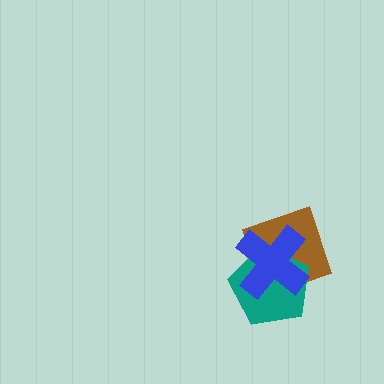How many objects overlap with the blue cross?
2 objects overlap with the blue cross.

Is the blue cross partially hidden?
No, no other shape covers it.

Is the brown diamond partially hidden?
Yes, it is partially covered by another shape.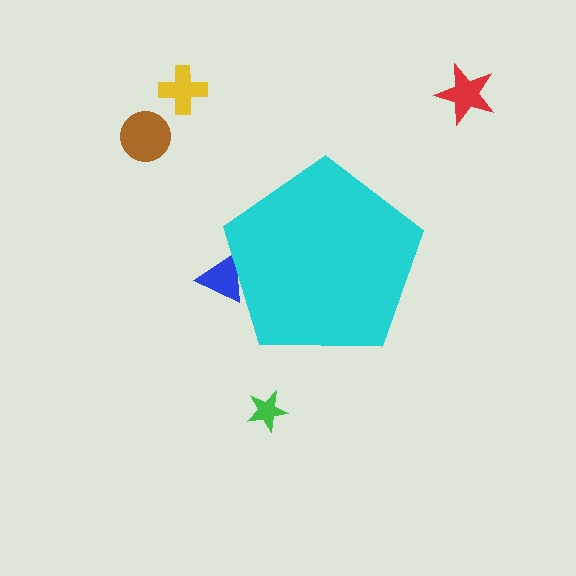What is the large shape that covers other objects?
A cyan pentagon.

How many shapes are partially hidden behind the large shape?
1 shape is partially hidden.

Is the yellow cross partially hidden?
No, the yellow cross is fully visible.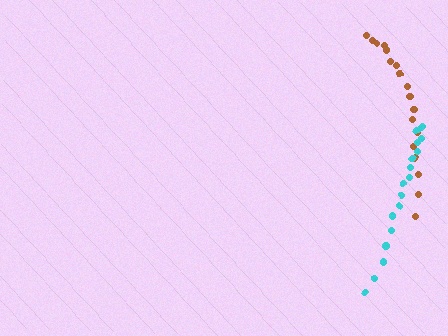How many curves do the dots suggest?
There are 2 distinct paths.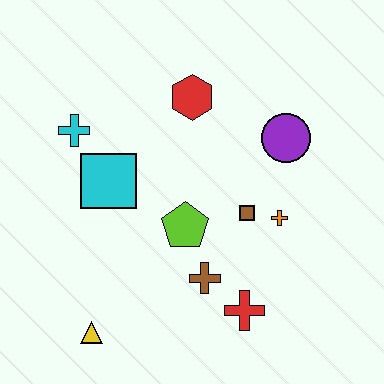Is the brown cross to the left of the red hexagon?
No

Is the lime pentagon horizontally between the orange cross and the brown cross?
No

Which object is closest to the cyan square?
The cyan cross is closest to the cyan square.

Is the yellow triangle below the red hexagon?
Yes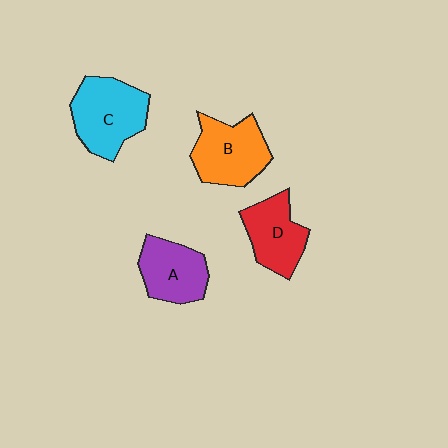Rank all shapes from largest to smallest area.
From largest to smallest: C (cyan), B (orange), D (red), A (purple).